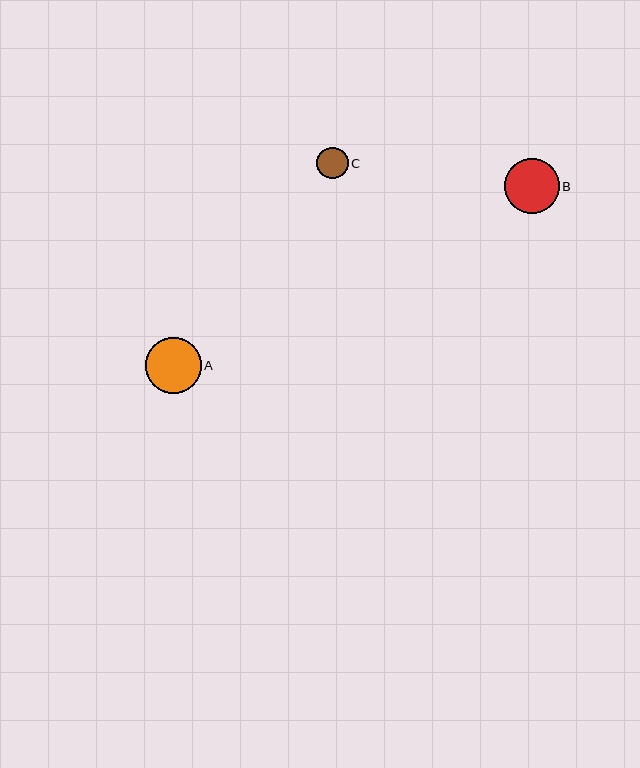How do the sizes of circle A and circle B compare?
Circle A and circle B are approximately the same size.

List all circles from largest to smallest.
From largest to smallest: A, B, C.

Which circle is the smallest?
Circle C is the smallest with a size of approximately 31 pixels.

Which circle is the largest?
Circle A is the largest with a size of approximately 56 pixels.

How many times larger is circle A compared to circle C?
Circle A is approximately 1.8 times the size of circle C.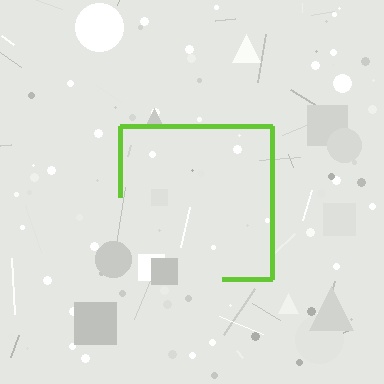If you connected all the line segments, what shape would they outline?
They would outline a square.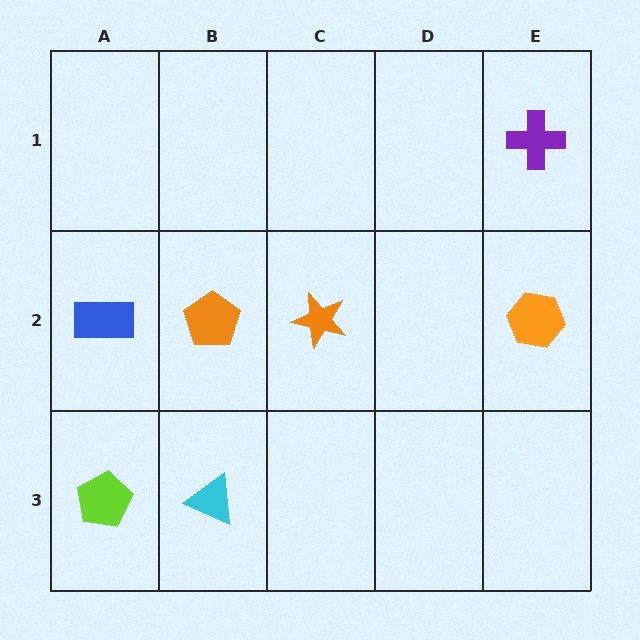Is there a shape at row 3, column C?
No, that cell is empty.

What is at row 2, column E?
An orange hexagon.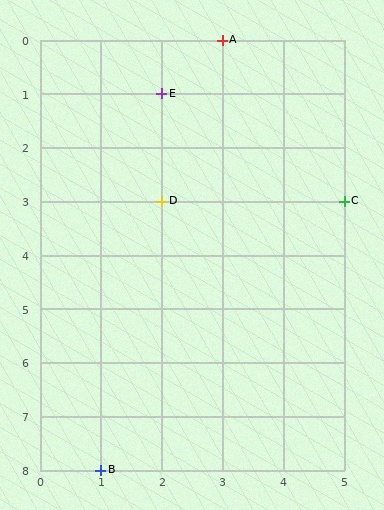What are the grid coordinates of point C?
Point C is at grid coordinates (5, 3).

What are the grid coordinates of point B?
Point B is at grid coordinates (1, 8).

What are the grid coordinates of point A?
Point A is at grid coordinates (3, 0).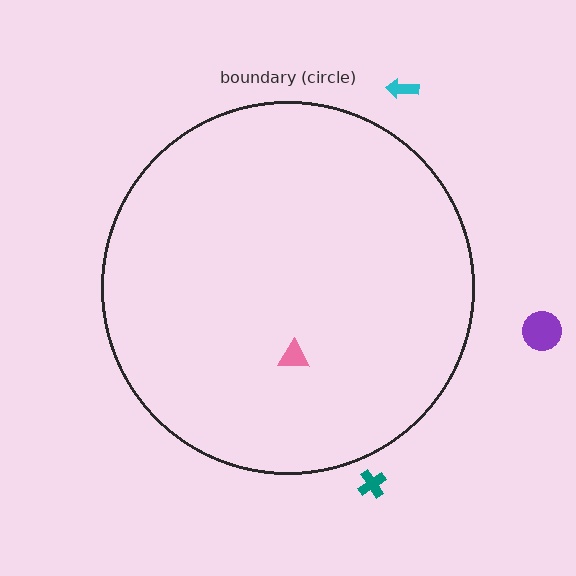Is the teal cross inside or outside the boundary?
Outside.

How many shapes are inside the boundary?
1 inside, 3 outside.